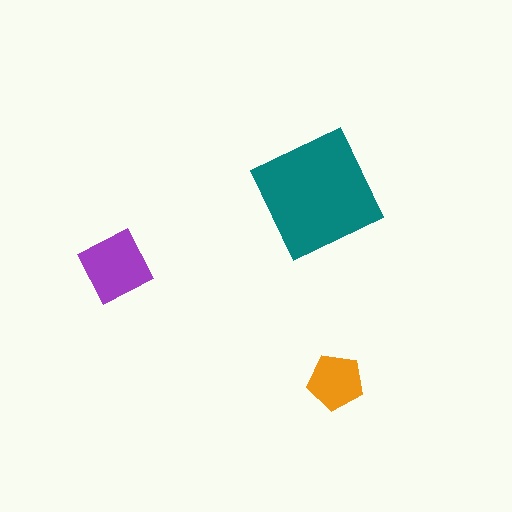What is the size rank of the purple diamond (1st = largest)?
2nd.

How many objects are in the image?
There are 3 objects in the image.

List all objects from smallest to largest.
The orange pentagon, the purple diamond, the teal square.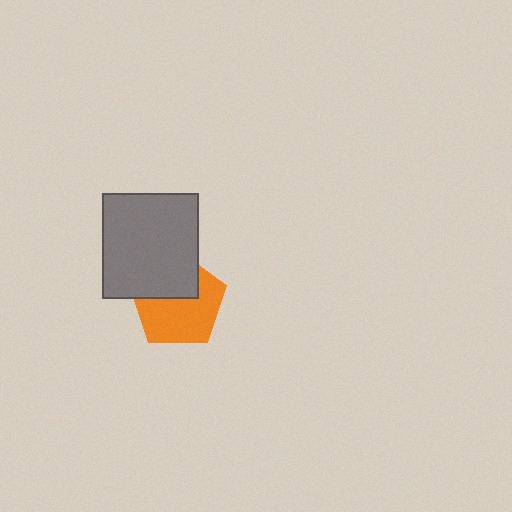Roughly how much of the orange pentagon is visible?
About half of it is visible (roughly 62%).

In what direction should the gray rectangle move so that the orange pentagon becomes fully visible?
The gray rectangle should move up. That is the shortest direction to clear the overlap and leave the orange pentagon fully visible.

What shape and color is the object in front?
The object in front is a gray rectangle.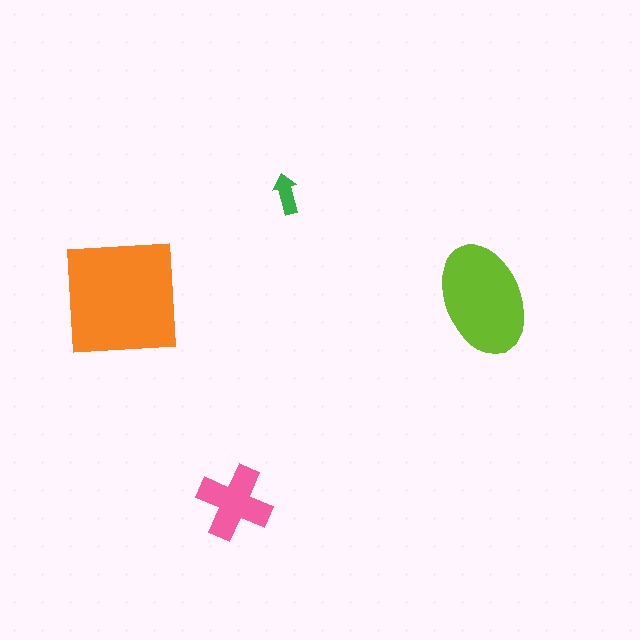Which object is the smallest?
The green arrow.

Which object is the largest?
The orange square.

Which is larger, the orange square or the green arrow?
The orange square.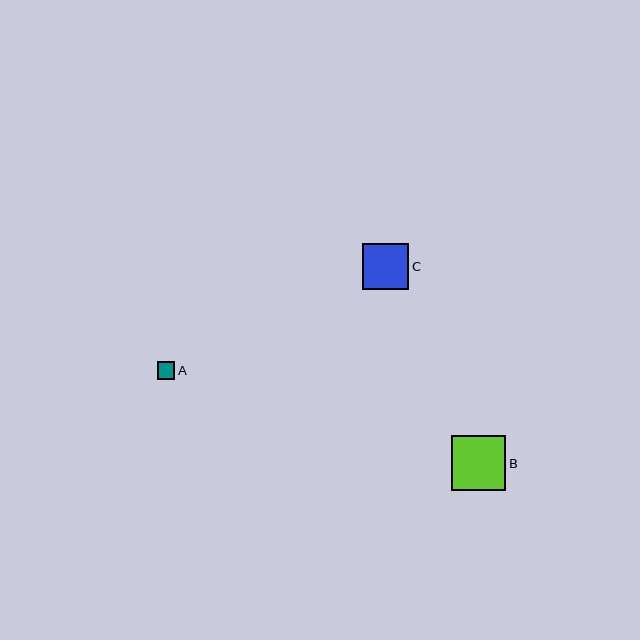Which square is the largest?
Square B is the largest with a size of approximately 55 pixels.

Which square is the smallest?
Square A is the smallest with a size of approximately 18 pixels.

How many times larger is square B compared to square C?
Square B is approximately 1.2 times the size of square C.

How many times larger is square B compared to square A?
Square B is approximately 3.1 times the size of square A.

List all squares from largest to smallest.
From largest to smallest: B, C, A.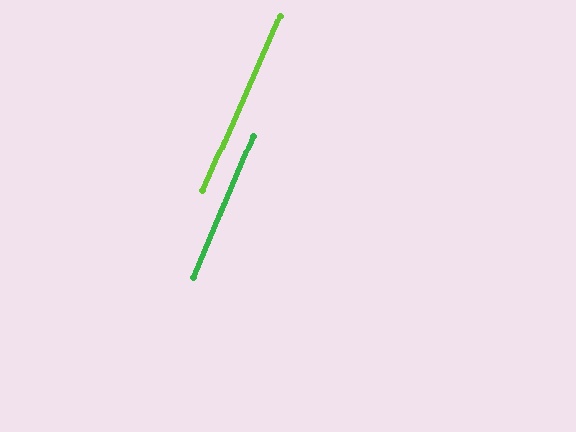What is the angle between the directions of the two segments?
Approximately 1 degree.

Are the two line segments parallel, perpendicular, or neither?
Parallel — their directions differ by only 0.6°.